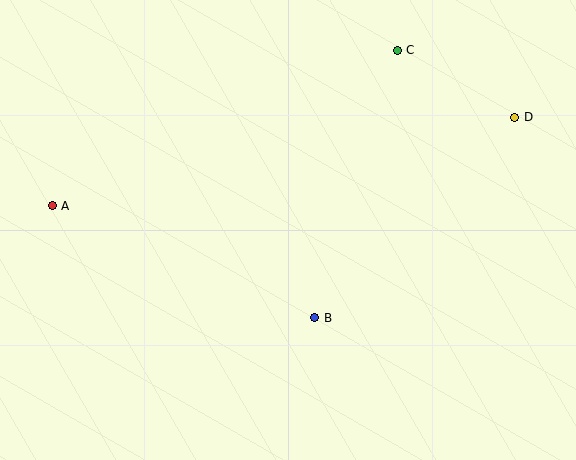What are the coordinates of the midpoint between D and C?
The midpoint between D and C is at (456, 84).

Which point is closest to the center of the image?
Point B at (315, 318) is closest to the center.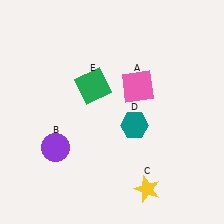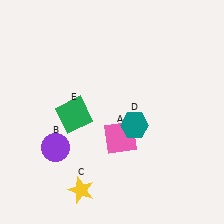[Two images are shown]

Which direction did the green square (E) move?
The green square (E) moved down.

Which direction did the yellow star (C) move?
The yellow star (C) moved left.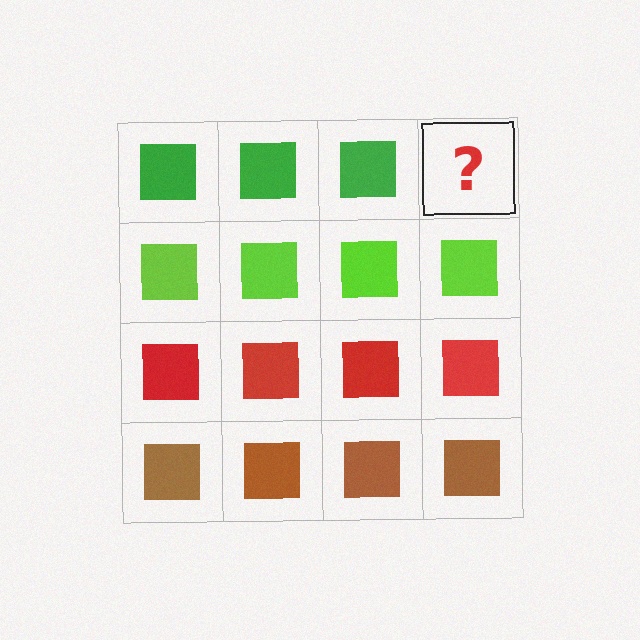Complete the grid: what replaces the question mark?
The question mark should be replaced with a green square.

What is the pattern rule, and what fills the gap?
The rule is that each row has a consistent color. The gap should be filled with a green square.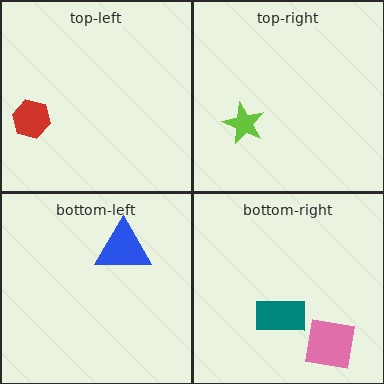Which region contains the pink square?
The bottom-right region.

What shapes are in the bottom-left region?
The blue triangle.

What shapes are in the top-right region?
The lime star.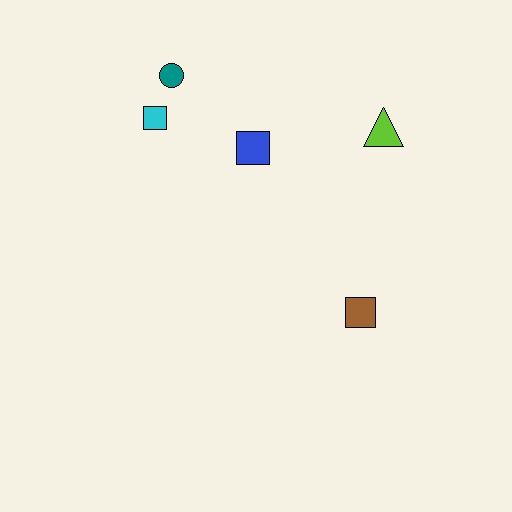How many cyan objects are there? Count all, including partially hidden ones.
There is 1 cyan object.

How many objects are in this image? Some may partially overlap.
There are 5 objects.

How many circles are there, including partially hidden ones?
There is 1 circle.